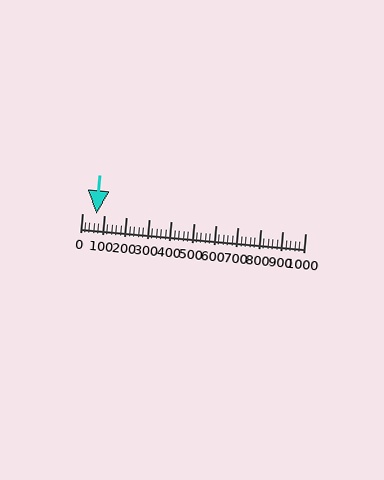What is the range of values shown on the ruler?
The ruler shows values from 0 to 1000.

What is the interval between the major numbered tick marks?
The major tick marks are spaced 100 units apart.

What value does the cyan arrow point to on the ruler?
The cyan arrow points to approximately 64.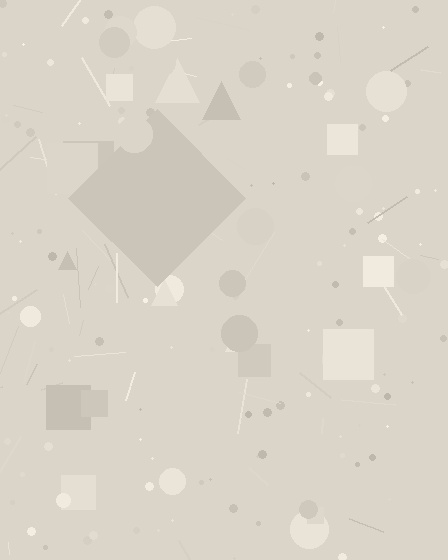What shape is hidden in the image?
A diamond is hidden in the image.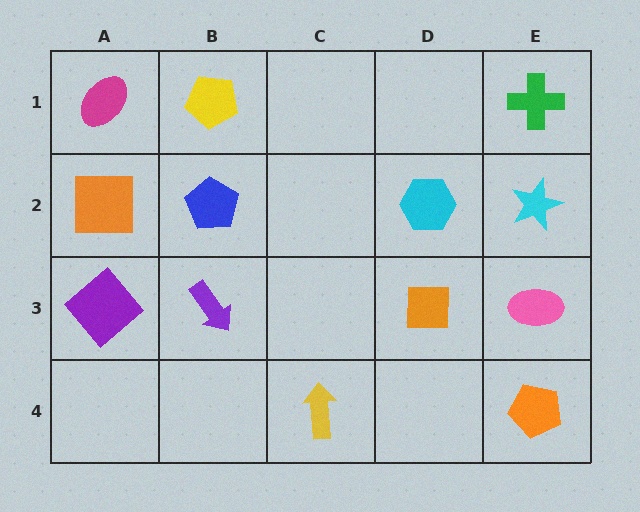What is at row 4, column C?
A yellow arrow.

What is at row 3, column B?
A purple arrow.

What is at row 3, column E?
A pink ellipse.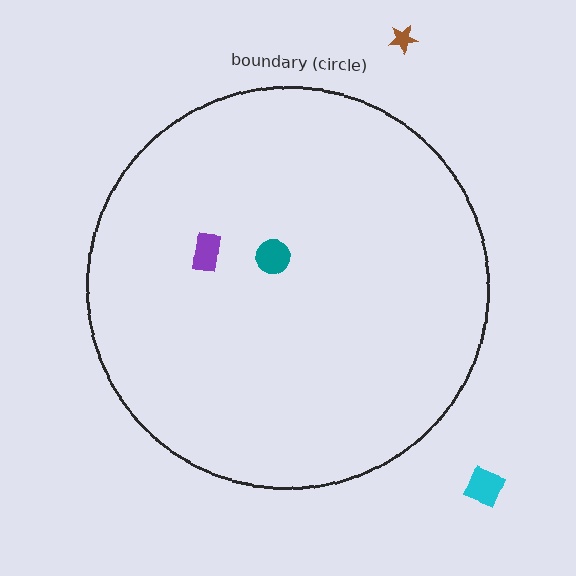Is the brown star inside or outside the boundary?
Outside.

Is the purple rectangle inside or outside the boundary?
Inside.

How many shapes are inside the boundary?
2 inside, 2 outside.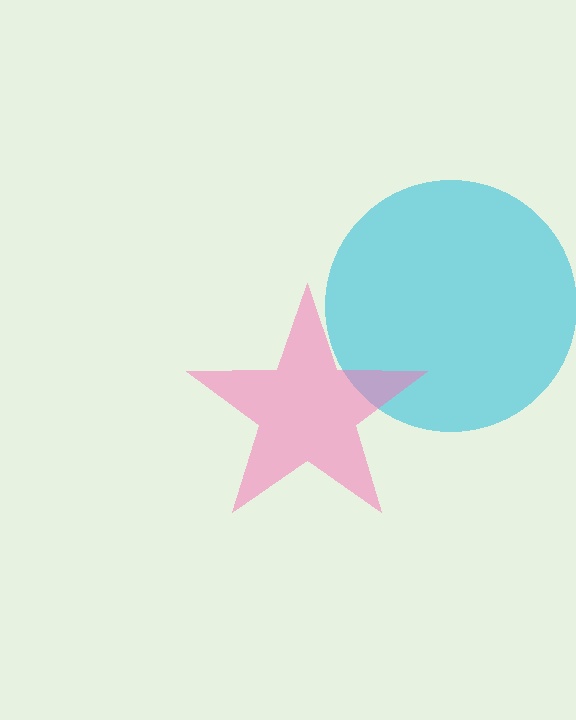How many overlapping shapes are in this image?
There are 2 overlapping shapes in the image.